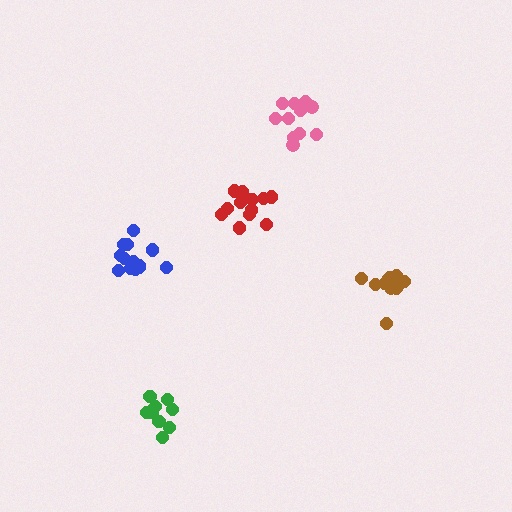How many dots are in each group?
Group 1: 13 dots, Group 2: 12 dots, Group 3: 11 dots, Group 4: 11 dots, Group 5: 12 dots (59 total).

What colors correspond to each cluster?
The clusters are colored: blue, red, pink, green, brown.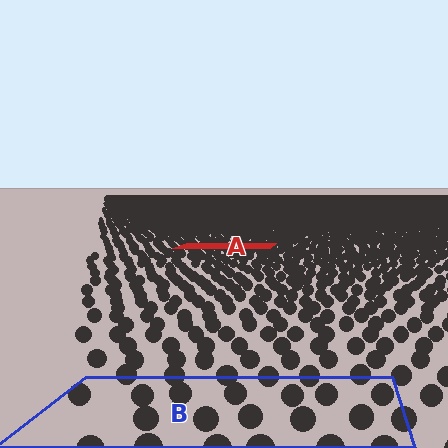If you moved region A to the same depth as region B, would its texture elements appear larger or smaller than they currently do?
They would appear larger. At a closer depth, the same texture elements are projected at a bigger on-screen size.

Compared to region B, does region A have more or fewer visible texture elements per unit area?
Region A has more texture elements per unit area — they are packed more densely because it is farther away.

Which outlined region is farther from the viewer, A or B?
Region A is farther from the viewer — the texture elements inside it appear smaller and more densely packed.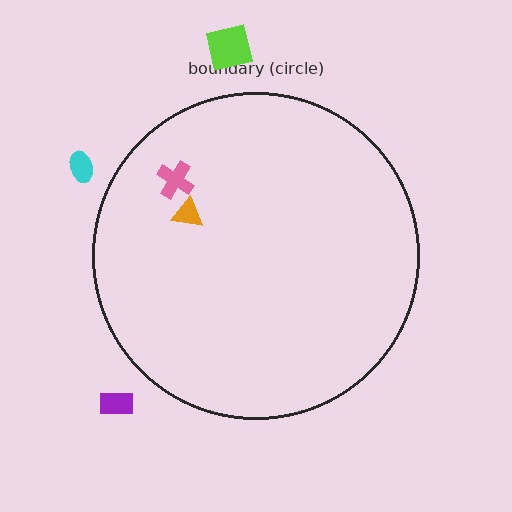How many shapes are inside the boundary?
2 inside, 3 outside.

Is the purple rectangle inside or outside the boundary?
Outside.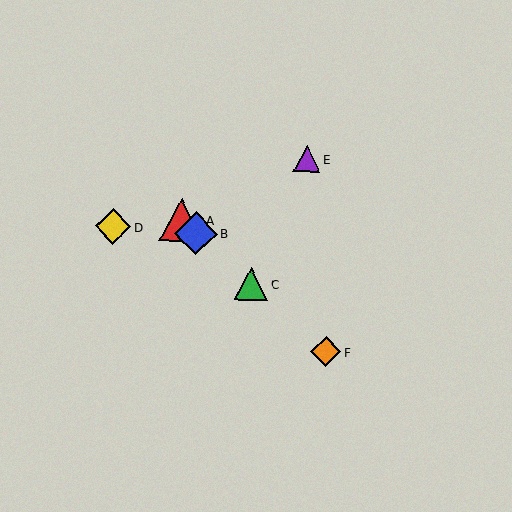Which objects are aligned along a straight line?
Objects A, B, C, F are aligned along a straight line.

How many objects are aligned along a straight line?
4 objects (A, B, C, F) are aligned along a straight line.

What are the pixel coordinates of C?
Object C is at (251, 284).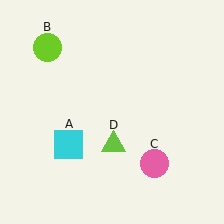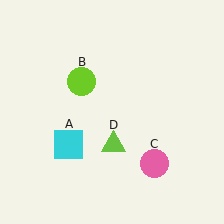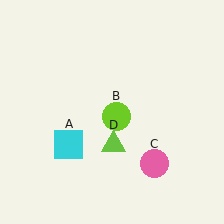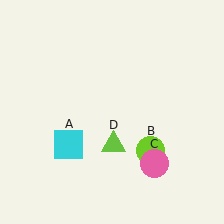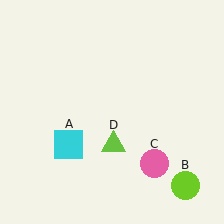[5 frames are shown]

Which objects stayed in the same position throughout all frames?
Cyan square (object A) and pink circle (object C) and lime triangle (object D) remained stationary.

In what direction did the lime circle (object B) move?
The lime circle (object B) moved down and to the right.